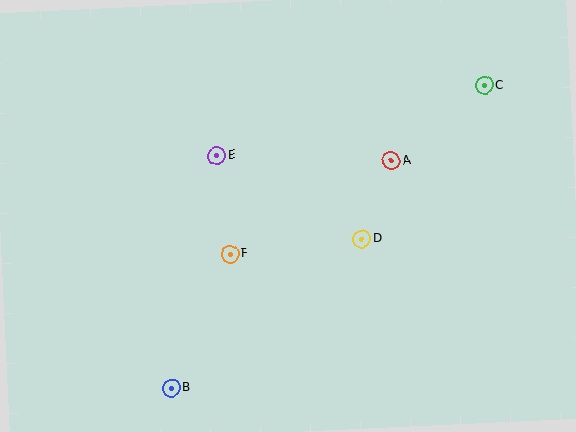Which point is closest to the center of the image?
Point F at (230, 254) is closest to the center.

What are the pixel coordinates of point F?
Point F is at (230, 254).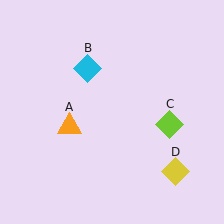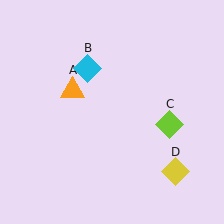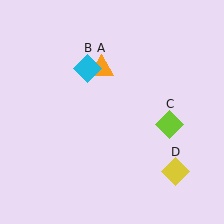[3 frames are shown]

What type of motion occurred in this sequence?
The orange triangle (object A) rotated clockwise around the center of the scene.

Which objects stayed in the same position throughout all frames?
Cyan diamond (object B) and lime diamond (object C) and yellow diamond (object D) remained stationary.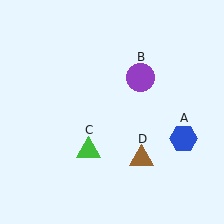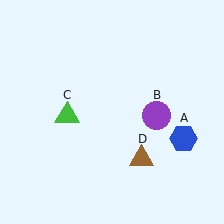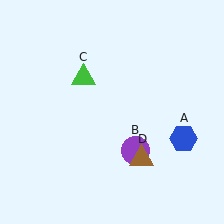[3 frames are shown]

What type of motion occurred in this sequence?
The purple circle (object B), green triangle (object C) rotated clockwise around the center of the scene.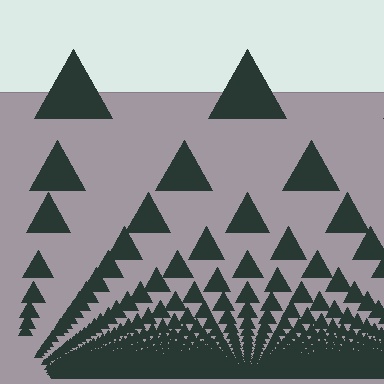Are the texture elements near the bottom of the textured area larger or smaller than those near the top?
Smaller. The gradient is inverted — elements near the bottom are smaller and denser.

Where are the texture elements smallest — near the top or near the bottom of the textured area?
Near the bottom.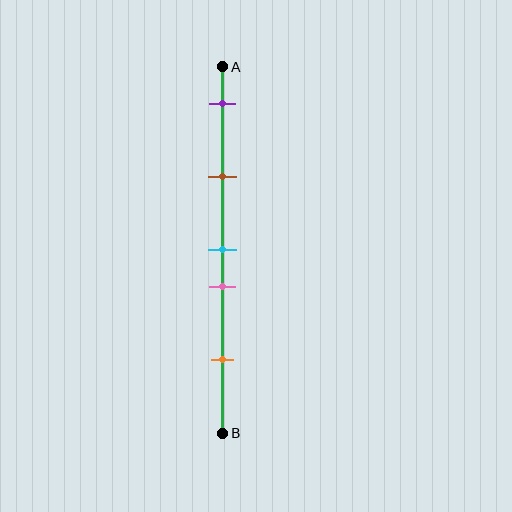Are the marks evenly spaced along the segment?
No, the marks are not evenly spaced.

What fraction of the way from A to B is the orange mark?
The orange mark is approximately 80% (0.8) of the way from A to B.